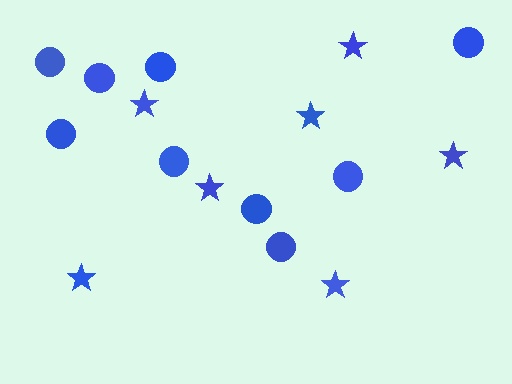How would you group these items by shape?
There are 2 groups: one group of circles (9) and one group of stars (7).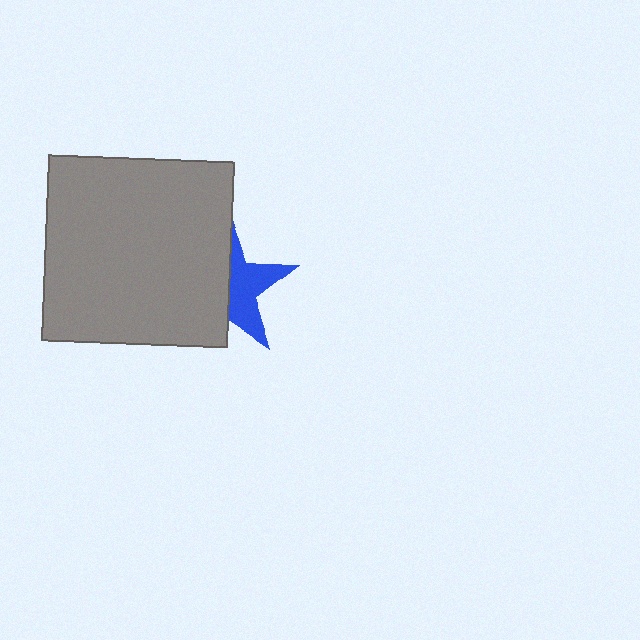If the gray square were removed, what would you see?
You would see the complete blue star.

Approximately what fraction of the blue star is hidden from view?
Roughly 55% of the blue star is hidden behind the gray square.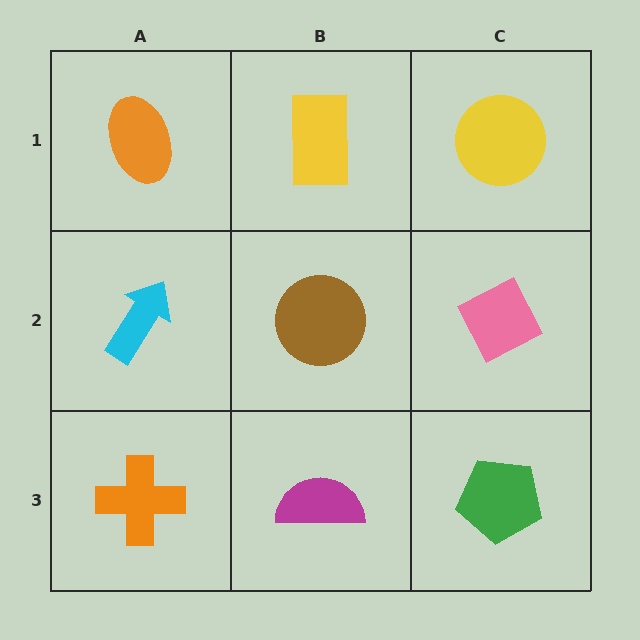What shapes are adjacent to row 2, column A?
An orange ellipse (row 1, column A), an orange cross (row 3, column A), a brown circle (row 2, column B).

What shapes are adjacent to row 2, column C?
A yellow circle (row 1, column C), a green pentagon (row 3, column C), a brown circle (row 2, column B).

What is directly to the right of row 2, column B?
A pink diamond.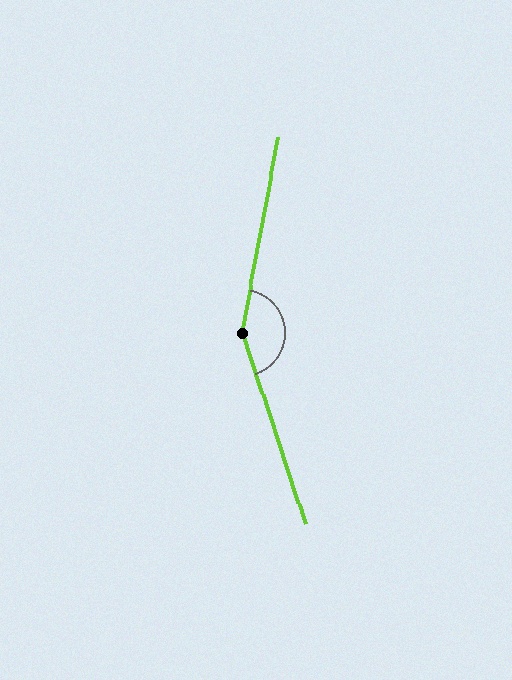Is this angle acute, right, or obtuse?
It is obtuse.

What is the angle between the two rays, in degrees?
Approximately 151 degrees.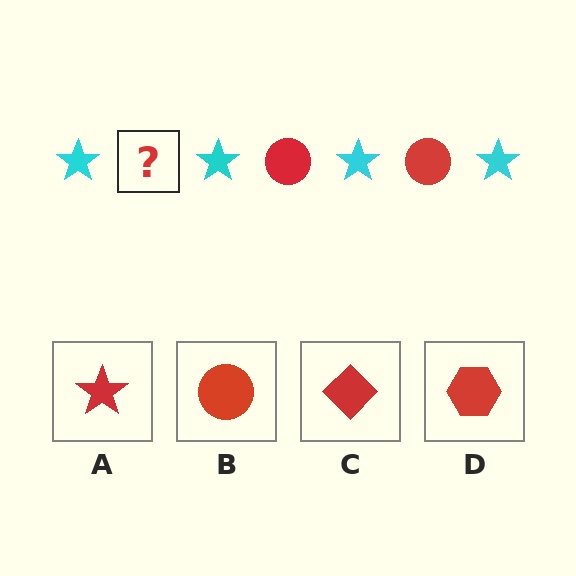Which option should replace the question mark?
Option B.